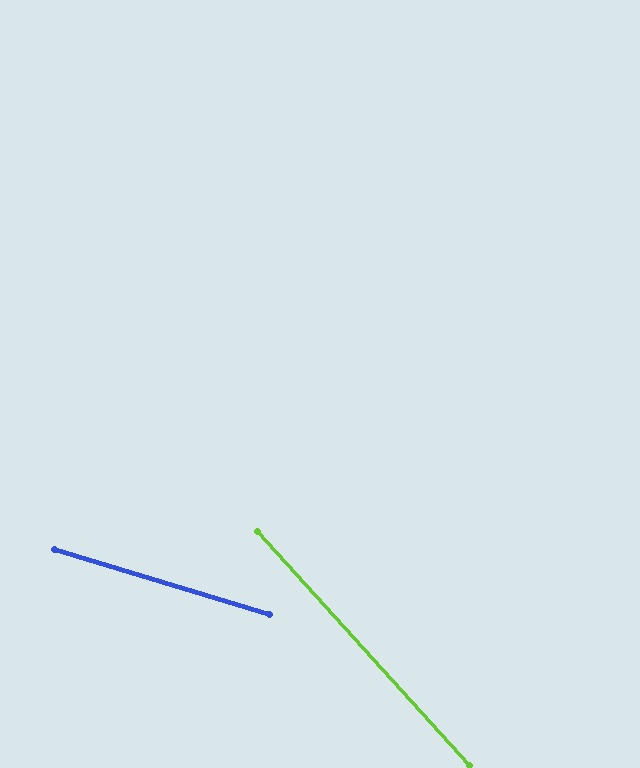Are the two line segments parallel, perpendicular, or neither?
Neither parallel nor perpendicular — they differ by about 31°.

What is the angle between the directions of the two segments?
Approximately 31 degrees.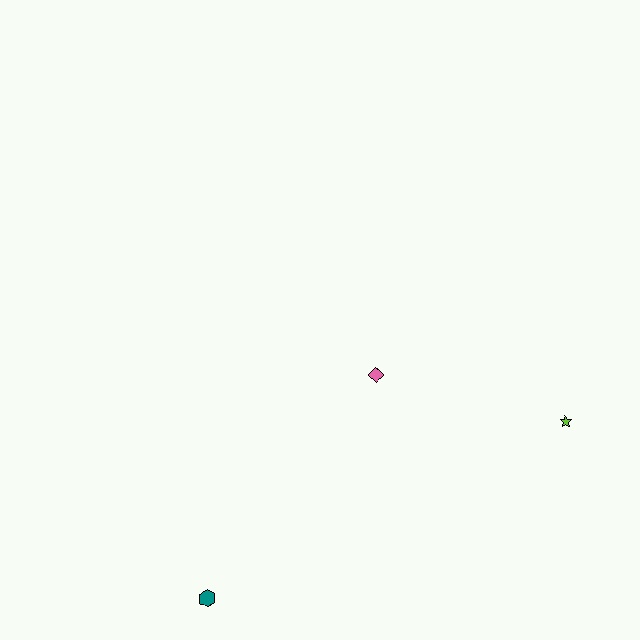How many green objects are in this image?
There are no green objects.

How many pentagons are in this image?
There are no pentagons.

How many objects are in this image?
There are 3 objects.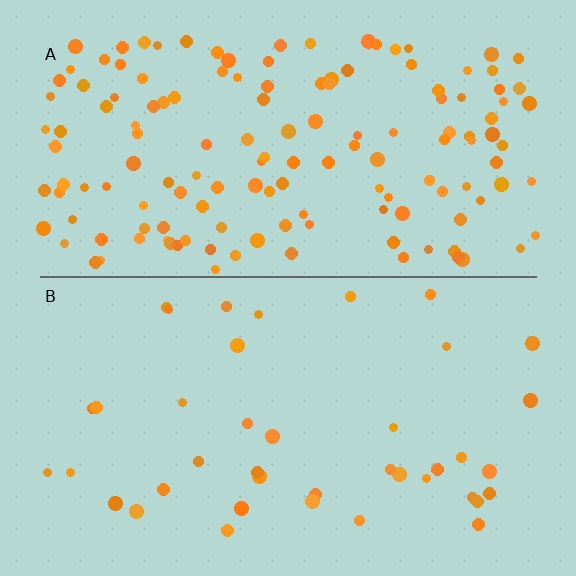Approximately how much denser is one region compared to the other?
Approximately 3.6× — region A over region B.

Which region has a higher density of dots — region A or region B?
A (the top).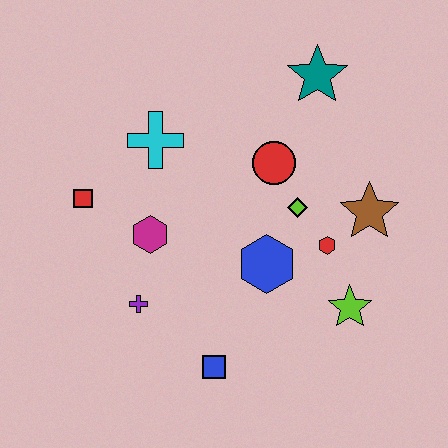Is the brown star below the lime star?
No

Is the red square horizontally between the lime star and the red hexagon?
No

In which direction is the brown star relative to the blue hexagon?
The brown star is to the right of the blue hexagon.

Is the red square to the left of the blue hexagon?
Yes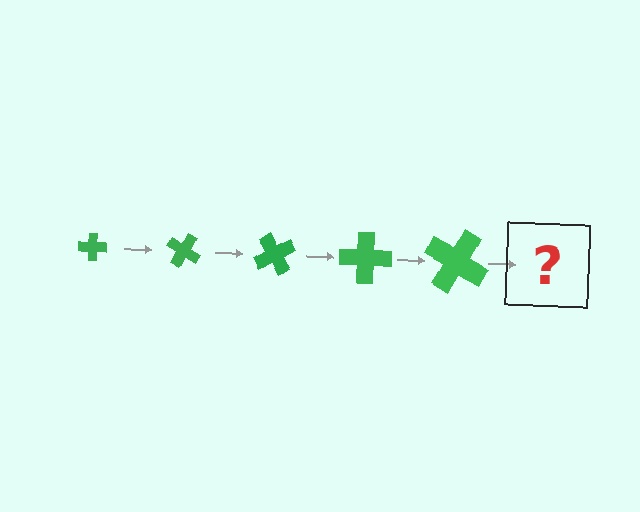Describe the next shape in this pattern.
It should be a cross, larger than the previous one and rotated 150 degrees from the start.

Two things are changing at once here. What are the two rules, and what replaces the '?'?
The two rules are that the cross grows larger each step and it rotates 30 degrees each step. The '?' should be a cross, larger than the previous one and rotated 150 degrees from the start.